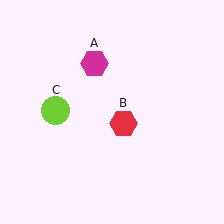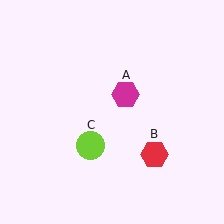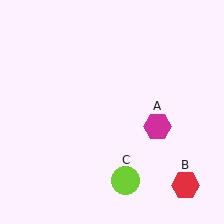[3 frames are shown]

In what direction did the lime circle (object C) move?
The lime circle (object C) moved down and to the right.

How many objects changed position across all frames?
3 objects changed position: magenta hexagon (object A), red hexagon (object B), lime circle (object C).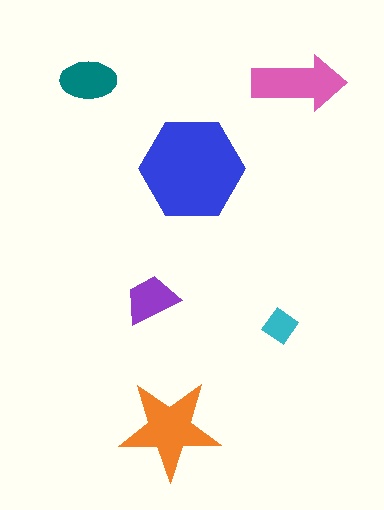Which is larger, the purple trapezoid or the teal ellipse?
The teal ellipse.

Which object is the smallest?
The cyan diamond.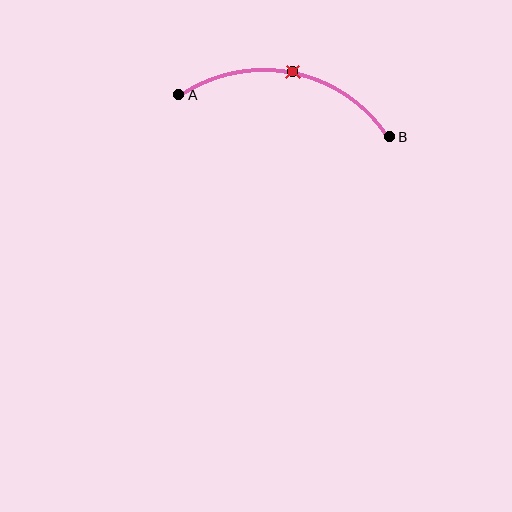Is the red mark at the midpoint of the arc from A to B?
Yes. The red mark lies on the arc at equal arc-length from both A and B — it is the arc midpoint.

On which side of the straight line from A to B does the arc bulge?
The arc bulges above the straight line connecting A and B.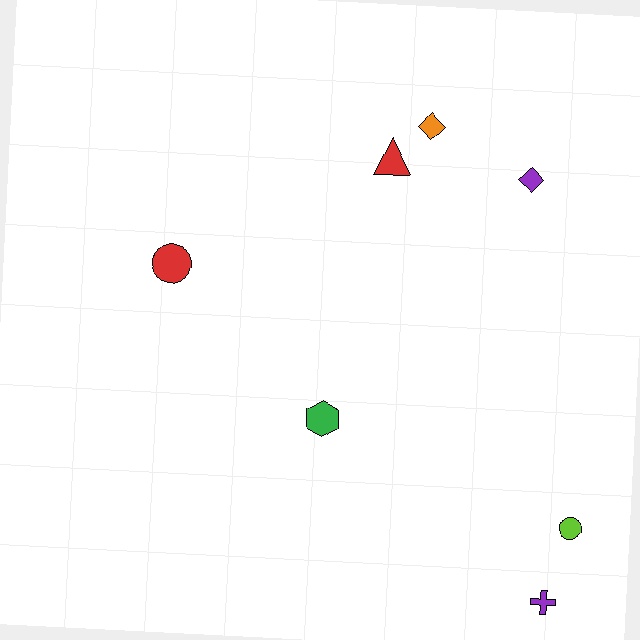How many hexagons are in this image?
There is 1 hexagon.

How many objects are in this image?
There are 7 objects.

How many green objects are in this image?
There is 1 green object.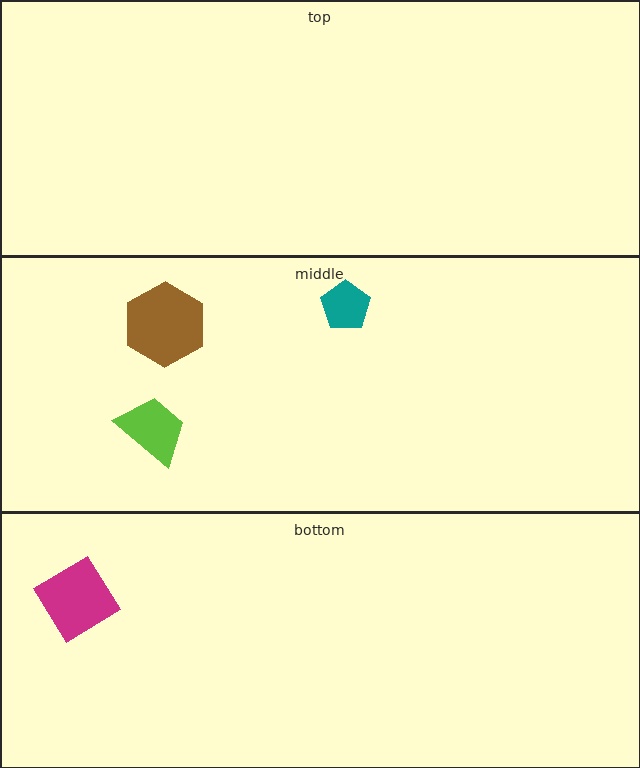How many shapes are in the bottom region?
1.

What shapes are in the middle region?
The brown hexagon, the lime trapezoid, the teal pentagon.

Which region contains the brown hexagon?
The middle region.